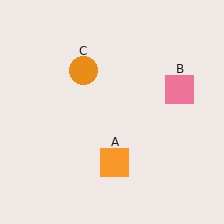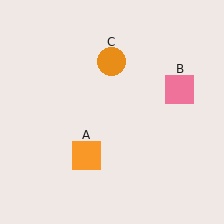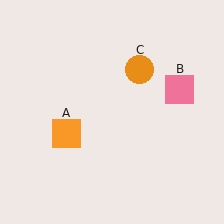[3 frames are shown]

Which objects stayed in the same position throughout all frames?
Pink square (object B) remained stationary.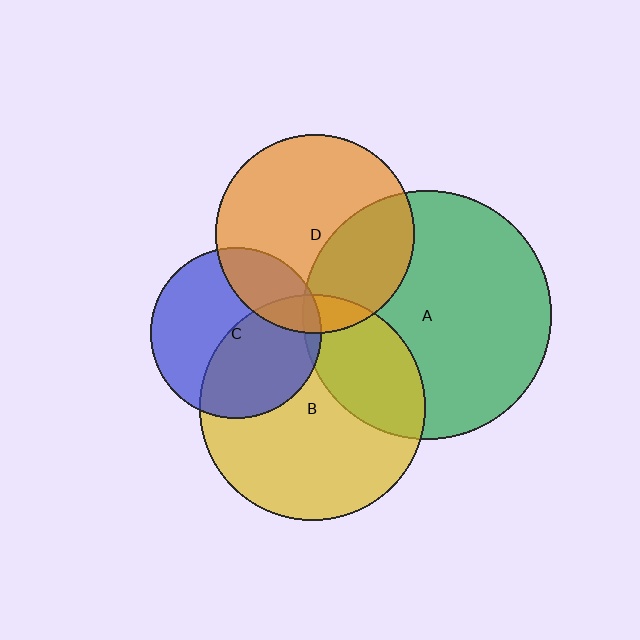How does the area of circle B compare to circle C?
Approximately 1.8 times.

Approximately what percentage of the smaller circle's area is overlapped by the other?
Approximately 45%.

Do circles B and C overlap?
Yes.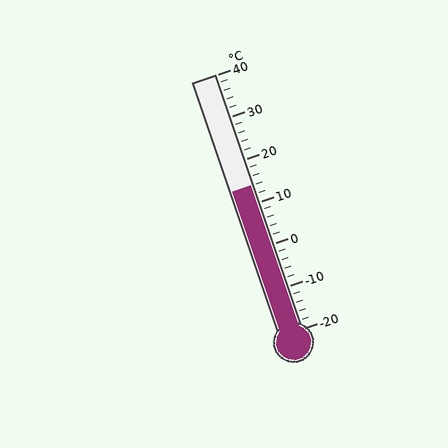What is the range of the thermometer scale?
The thermometer scale ranges from -20°C to 40°C.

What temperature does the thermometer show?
The thermometer shows approximately 14°C.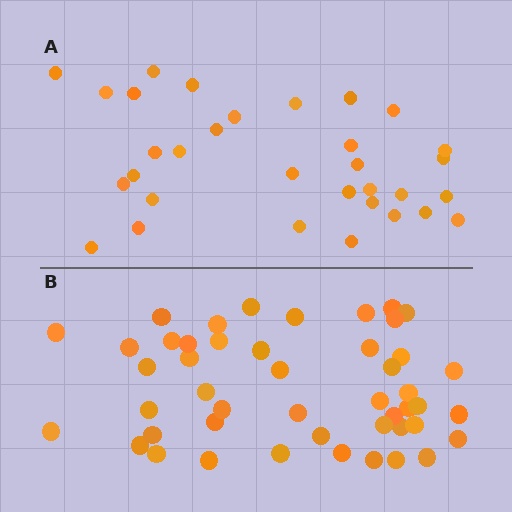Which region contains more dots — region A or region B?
Region B (the bottom region) has more dots.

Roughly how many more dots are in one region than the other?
Region B has approximately 15 more dots than region A.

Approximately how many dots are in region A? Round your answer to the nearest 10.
About 30 dots. (The exact count is 32, which rounds to 30.)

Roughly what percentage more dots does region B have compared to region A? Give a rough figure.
About 45% more.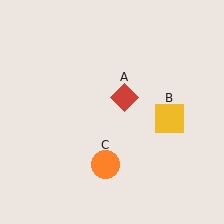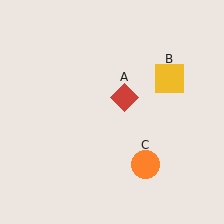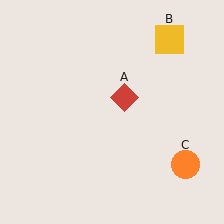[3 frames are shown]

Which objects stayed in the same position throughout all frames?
Red diamond (object A) remained stationary.